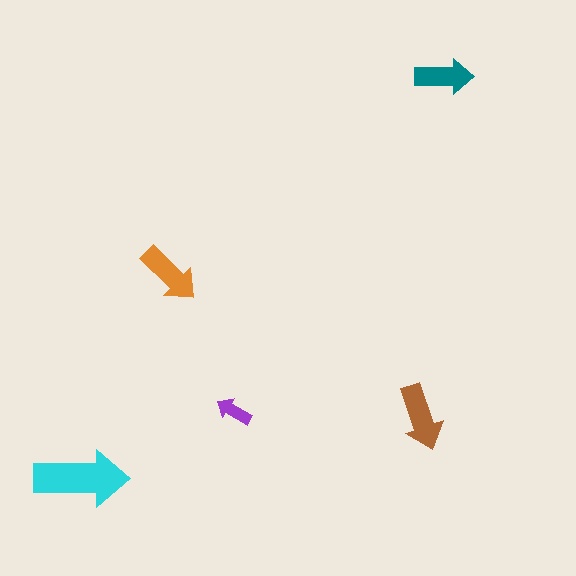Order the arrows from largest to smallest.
the cyan one, the brown one, the orange one, the teal one, the purple one.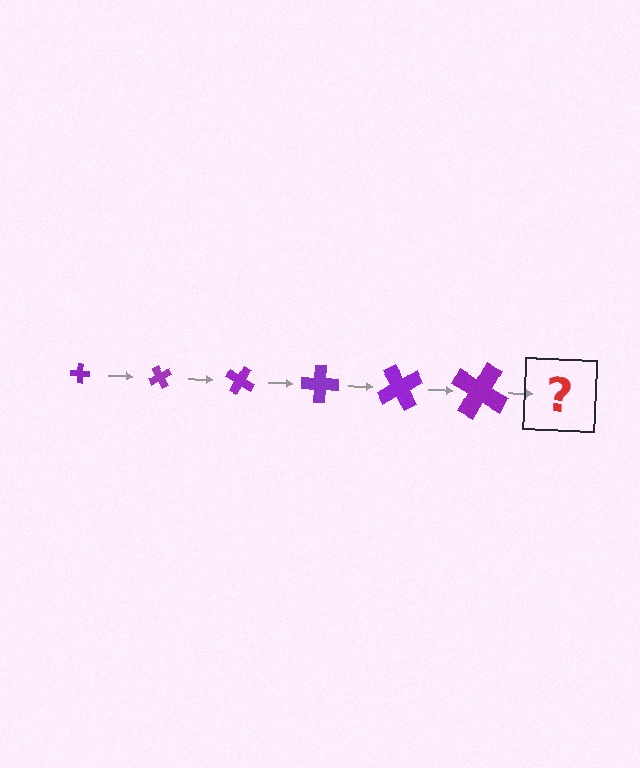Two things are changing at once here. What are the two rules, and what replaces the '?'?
The two rules are that the cross grows larger each step and it rotates 60 degrees each step. The '?' should be a cross, larger than the previous one and rotated 360 degrees from the start.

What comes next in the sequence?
The next element should be a cross, larger than the previous one and rotated 360 degrees from the start.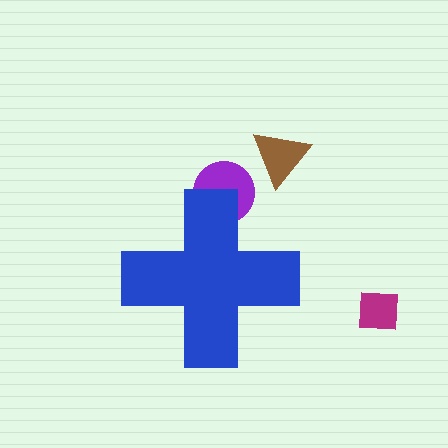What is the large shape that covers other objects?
A blue cross.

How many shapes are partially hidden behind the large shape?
1 shape is partially hidden.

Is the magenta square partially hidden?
No, the magenta square is fully visible.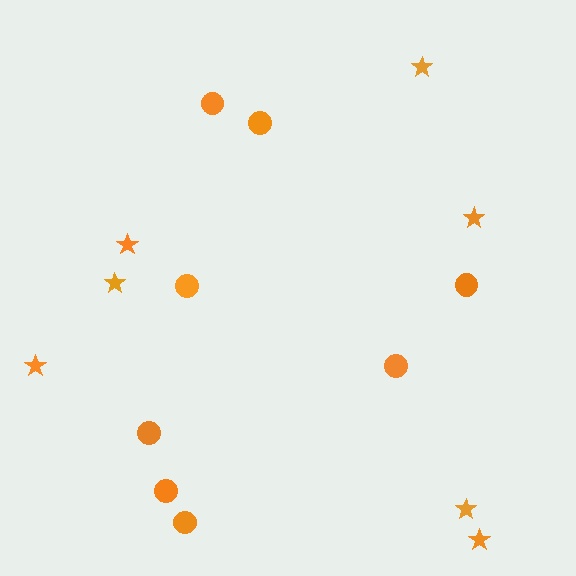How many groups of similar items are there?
There are 2 groups: one group of circles (8) and one group of stars (7).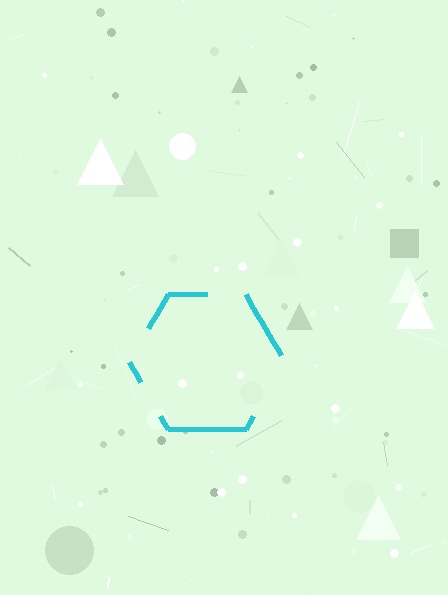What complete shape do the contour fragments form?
The contour fragments form a hexagon.